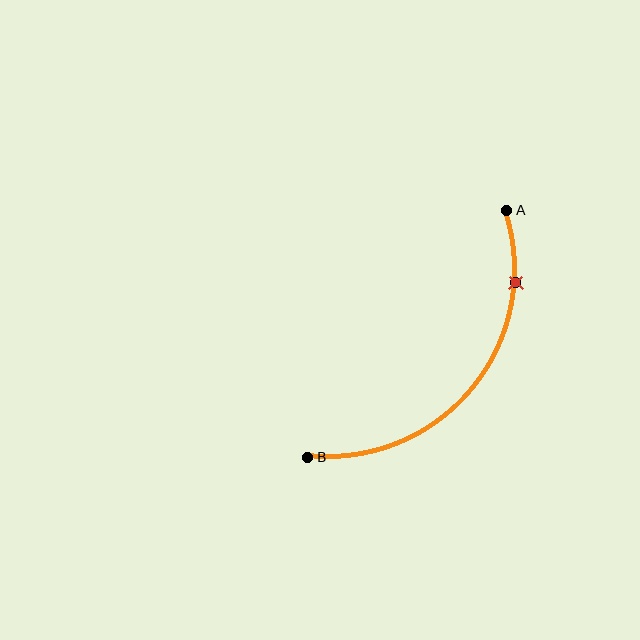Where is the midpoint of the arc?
The arc midpoint is the point on the curve farthest from the straight line joining A and B. It sits below and to the right of that line.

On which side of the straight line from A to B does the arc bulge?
The arc bulges below and to the right of the straight line connecting A and B.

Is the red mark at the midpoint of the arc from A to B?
No. The red mark lies on the arc but is closer to endpoint A. The arc midpoint would be at the point on the curve equidistant along the arc from both A and B.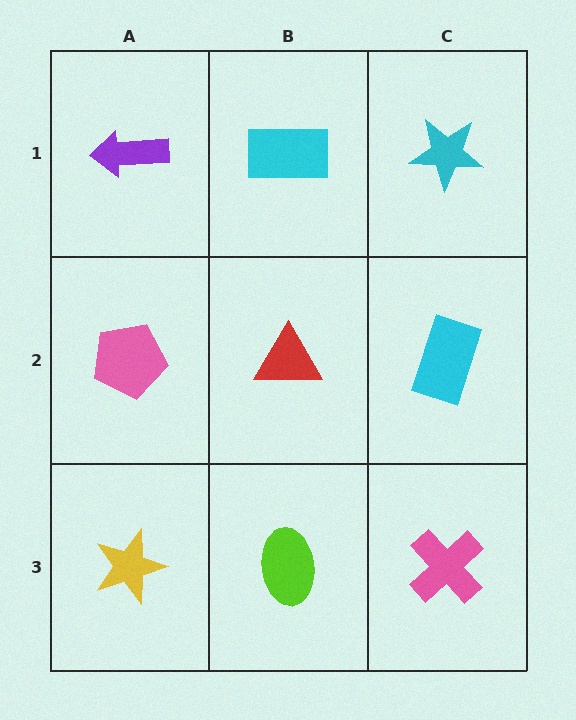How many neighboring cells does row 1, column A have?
2.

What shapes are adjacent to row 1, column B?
A red triangle (row 2, column B), a purple arrow (row 1, column A), a cyan star (row 1, column C).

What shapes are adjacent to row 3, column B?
A red triangle (row 2, column B), a yellow star (row 3, column A), a pink cross (row 3, column C).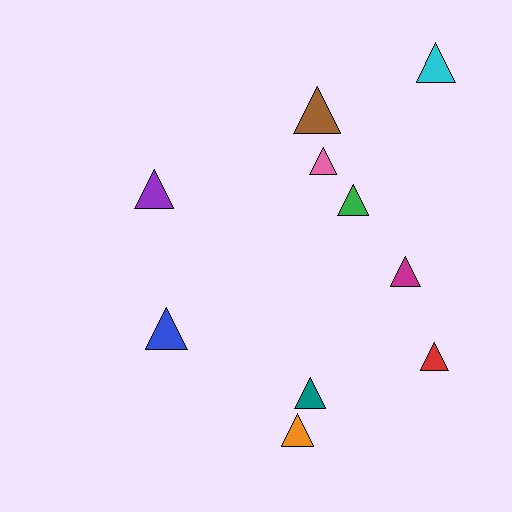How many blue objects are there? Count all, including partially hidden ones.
There is 1 blue object.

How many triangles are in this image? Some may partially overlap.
There are 10 triangles.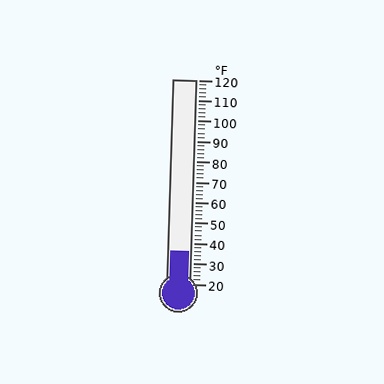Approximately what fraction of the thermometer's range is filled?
The thermometer is filled to approximately 15% of its range.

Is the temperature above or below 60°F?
The temperature is below 60°F.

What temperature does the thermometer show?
The thermometer shows approximately 36°F.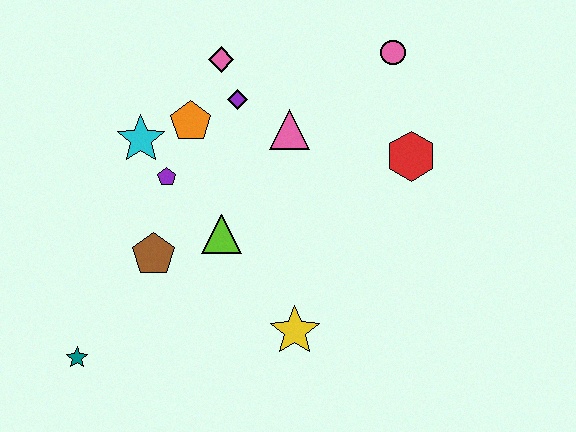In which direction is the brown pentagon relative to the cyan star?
The brown pentagon is below the cyan star.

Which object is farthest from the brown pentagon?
The pink circle is farthest from the brown pentagon.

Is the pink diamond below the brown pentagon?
No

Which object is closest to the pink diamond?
The purple diamond is closest to the pink diamond.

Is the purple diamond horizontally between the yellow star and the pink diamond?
Yes